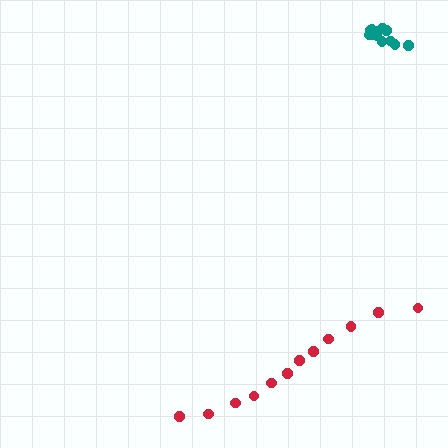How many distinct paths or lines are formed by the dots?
There are 2 distinct paths.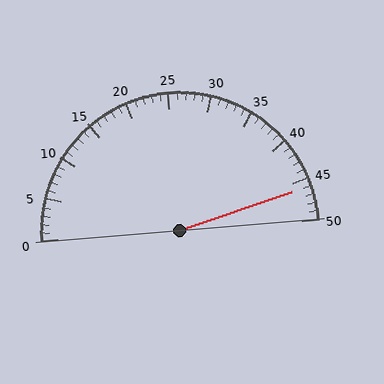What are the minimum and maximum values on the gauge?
The gauge ranges from 0 to 50.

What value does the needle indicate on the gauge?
The needle indicates approximately 46.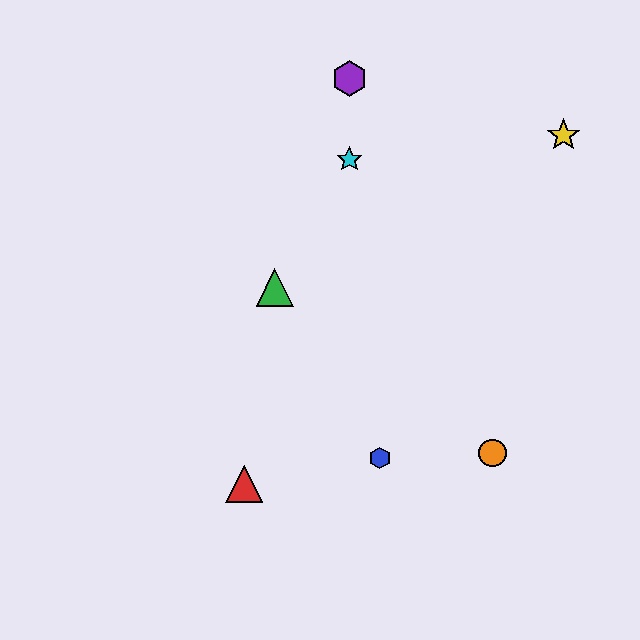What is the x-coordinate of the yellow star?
The yellow star is at x≈563.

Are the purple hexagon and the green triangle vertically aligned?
No, the purple hexagon is at x≈349 and the green triangle is at x≈275.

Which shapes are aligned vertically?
The purple hexagon, the cyan star are aligned vertically.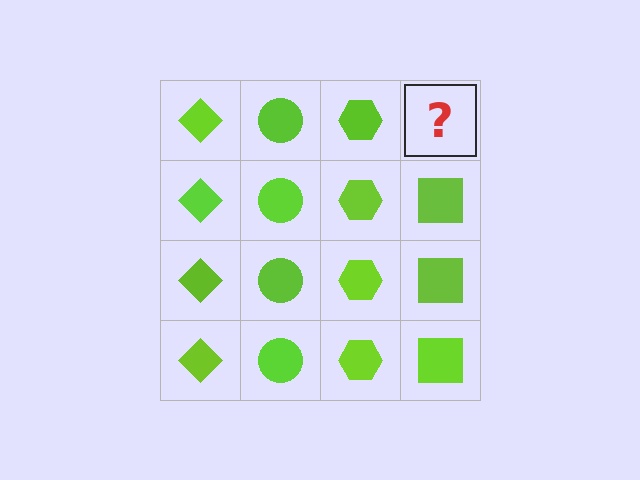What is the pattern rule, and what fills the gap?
The rule is that each column has a consistent shape. The gap should be filled with a lime square.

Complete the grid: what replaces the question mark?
The question mark should be replaced with a lime square.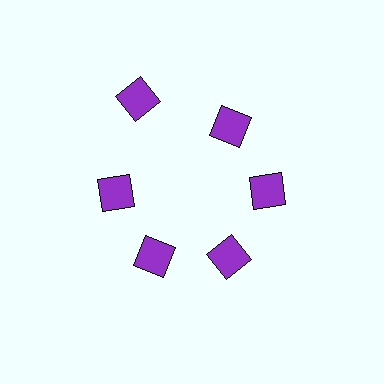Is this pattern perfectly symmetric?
No. The 6 purple diamonds are arranged in a ring, but one element near the 11 o'clock position is pushed outward from the center, breaking the 6-fold rotational symmetry.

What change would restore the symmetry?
The symmetry would be restored by moving it inward, back onto the ring so that all 6 diamonds sit at equal angles and equal distance from the center.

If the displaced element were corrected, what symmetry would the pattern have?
It would have 6-fold rotational symmetry — the pattern would map onto itself every 60 degrees.